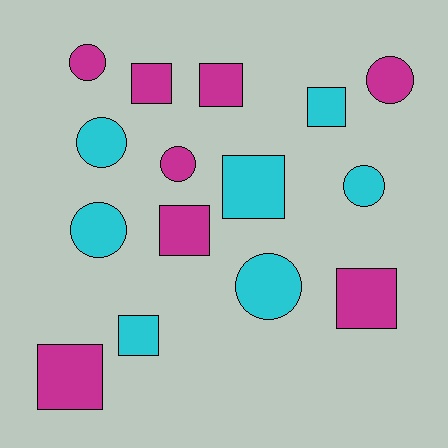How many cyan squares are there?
There are 3 cyan squares.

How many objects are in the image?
There are 15 objects.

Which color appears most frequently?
Magenta, with 8 objects.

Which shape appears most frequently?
Square, with 8 objects.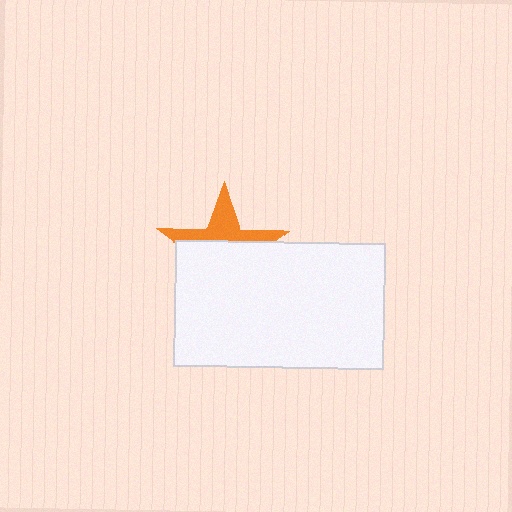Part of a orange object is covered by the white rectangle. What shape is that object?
It is a star.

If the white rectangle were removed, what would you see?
You would see the complete orange star.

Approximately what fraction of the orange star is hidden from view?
Roughly 61% of the orange star is hidden behind the white rectangle.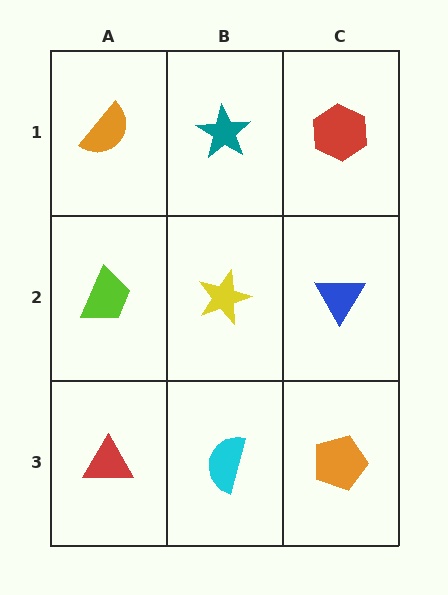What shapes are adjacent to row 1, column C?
A blue triangle (row 2, column C), a teal star (row 1, column B).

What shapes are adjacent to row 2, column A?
An orange semicircle (row 1, column A), a red triangle (row 3, column A), a yellow star (row 2, column B).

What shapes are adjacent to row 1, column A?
A lime trapezoid (row 2, column A), a teal star (row 1, column B).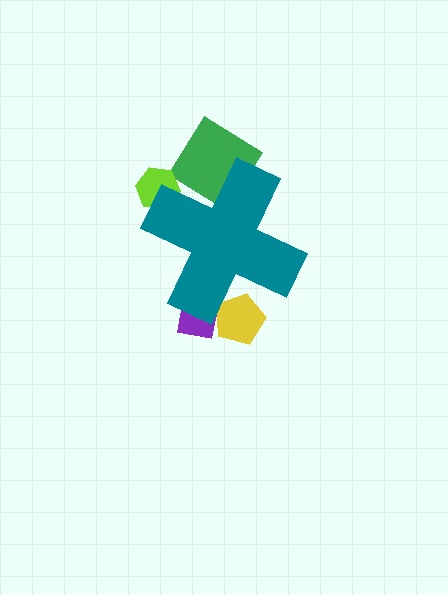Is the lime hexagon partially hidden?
Yes, the lime hexagon is partially hidden behind the teal cross.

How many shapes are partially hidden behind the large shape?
4 shapes are partially hidden.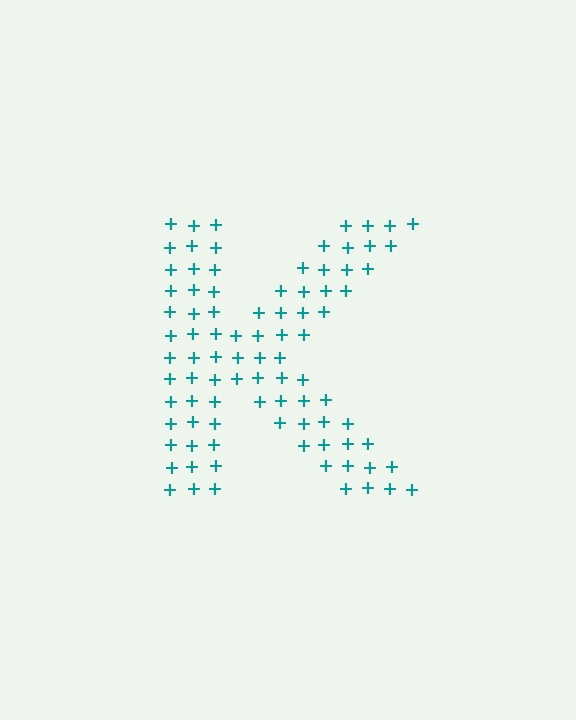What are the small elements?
The small elements are plus signs.